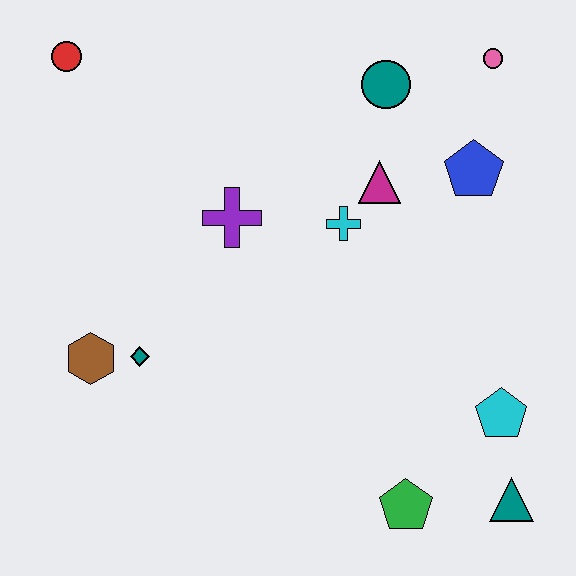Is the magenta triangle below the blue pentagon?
Yes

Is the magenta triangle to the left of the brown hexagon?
No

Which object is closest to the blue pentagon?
The magenta triangle is closest to the blue pentagon.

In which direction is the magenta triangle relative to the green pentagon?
The magenta triangle is above the green pentagon.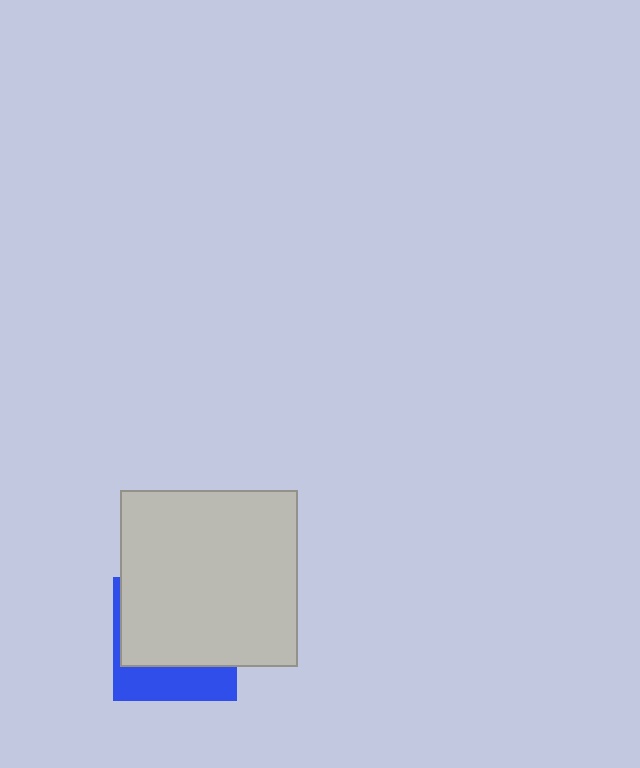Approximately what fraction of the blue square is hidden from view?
Roughly 69% of the blue square is hidden behind the light gray square.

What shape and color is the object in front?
The object in front is a light gray square.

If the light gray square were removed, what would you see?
You would see the complete blue square.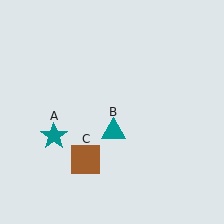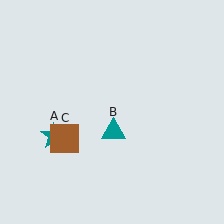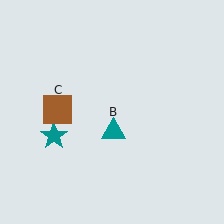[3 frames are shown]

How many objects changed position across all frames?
1 object changed position: brown square (object C).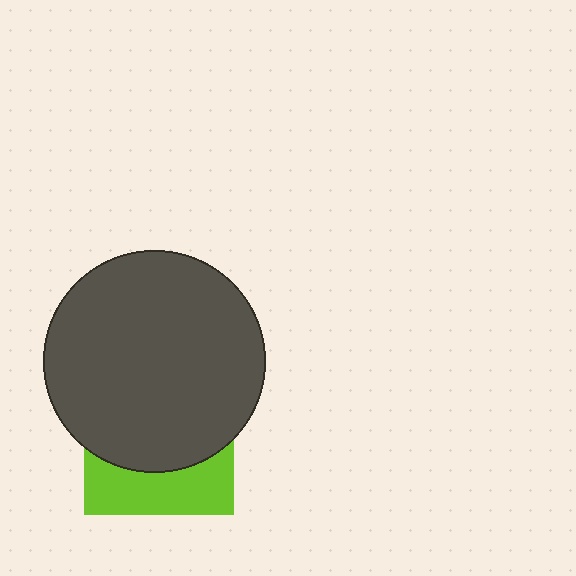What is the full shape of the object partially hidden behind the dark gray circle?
The partially hidden object is a lime square.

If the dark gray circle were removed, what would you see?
You would see the complete lime square.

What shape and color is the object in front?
The object in front is a dark gray circle.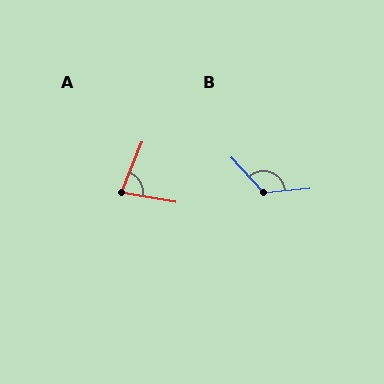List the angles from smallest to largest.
A (78°), B (127°).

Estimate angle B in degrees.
Approximately 127 degrees.